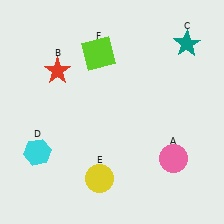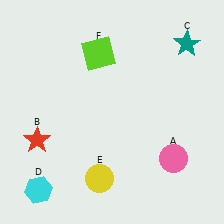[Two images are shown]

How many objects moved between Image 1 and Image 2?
2 objects moved between the two images.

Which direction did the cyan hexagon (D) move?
The cyan hexagon (D) moved down.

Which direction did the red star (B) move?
The red star (B) moved down.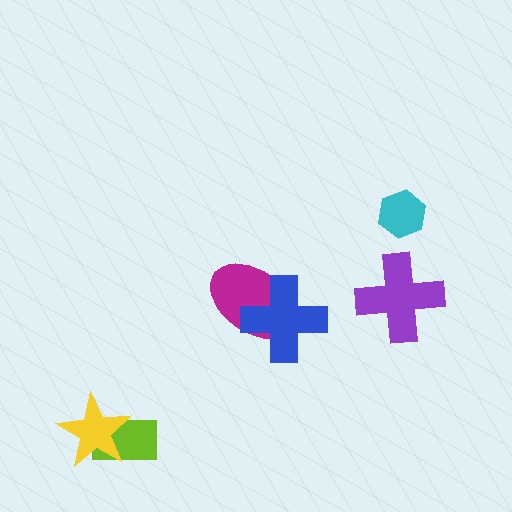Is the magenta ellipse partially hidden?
Yes, it is partially covered by another shape.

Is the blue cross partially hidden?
No, no other shape covers it.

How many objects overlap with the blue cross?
1 object overlaps with the blue cross.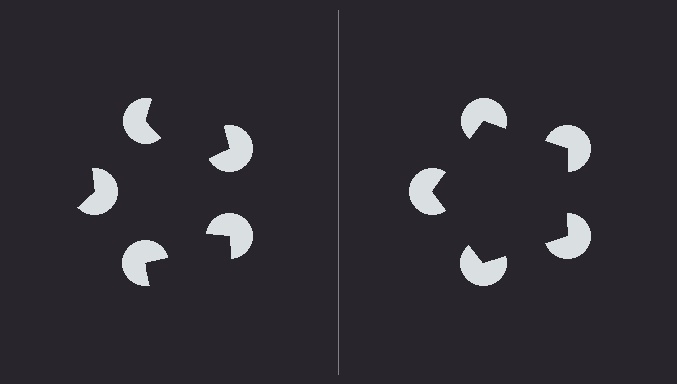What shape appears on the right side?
An illusory pentagon.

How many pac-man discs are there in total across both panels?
10 — 5 on each side.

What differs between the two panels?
The pac-man discs are positioned identically on both sides; only the wedge orientations differ. On the right they align to a pentagon; on the left they are misaligned.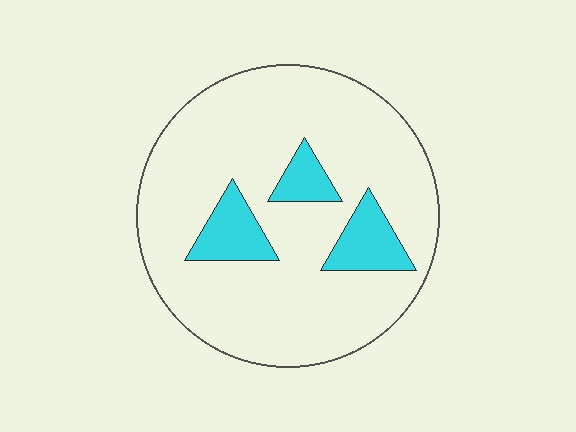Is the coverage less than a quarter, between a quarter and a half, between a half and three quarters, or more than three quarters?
Less than a quarter.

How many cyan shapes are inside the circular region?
3.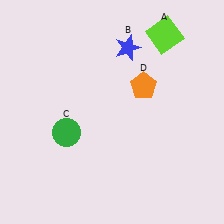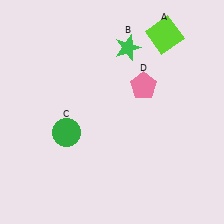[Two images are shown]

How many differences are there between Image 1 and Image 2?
There are 2 differences between the two images.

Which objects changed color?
B changed from blue to green. D changed from orange to pink.